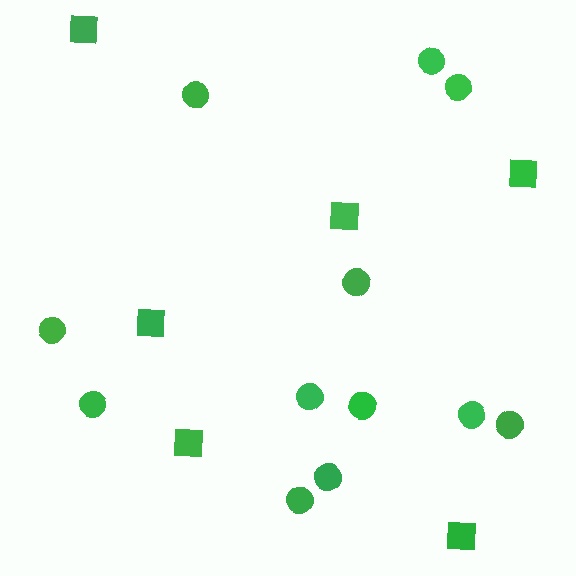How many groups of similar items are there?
There are 2 groups: one group of circles (12) and one group of squares (6).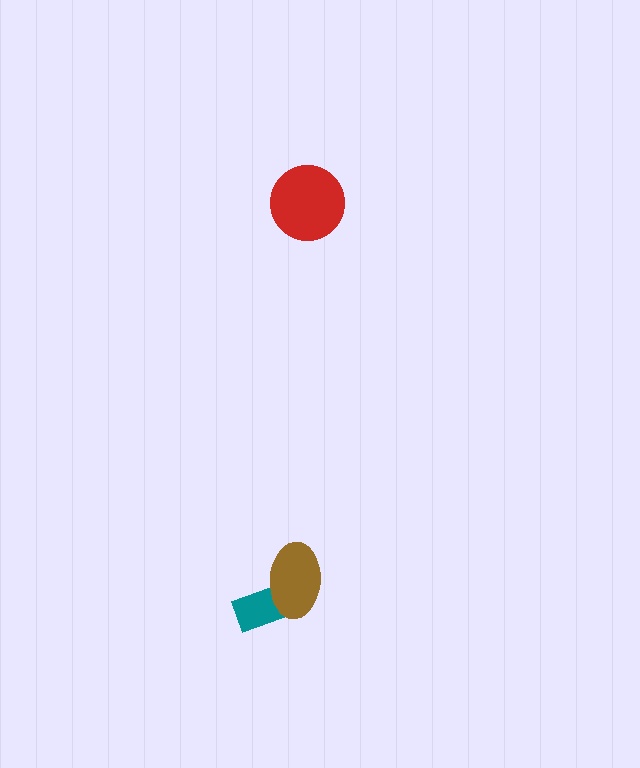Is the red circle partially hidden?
No, no other shape covers it.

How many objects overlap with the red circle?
0 objects overlap with the red circle.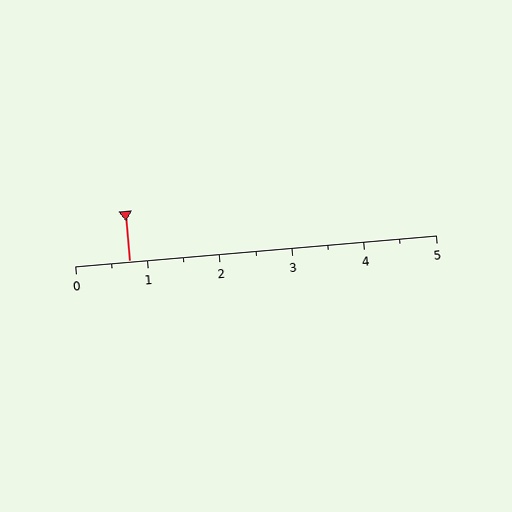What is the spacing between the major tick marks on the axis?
The major ticks are spaced 1 apart.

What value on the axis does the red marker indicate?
The marker indicates approximately 0.8.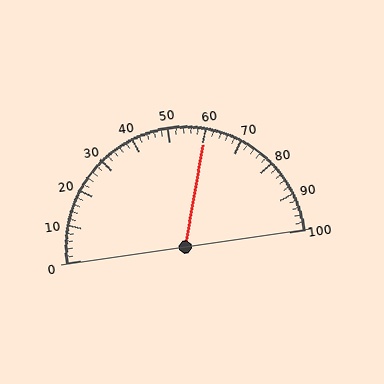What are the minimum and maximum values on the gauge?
The gauge ranges from 0 to 100.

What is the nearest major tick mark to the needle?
The nearest major tick mark is 60.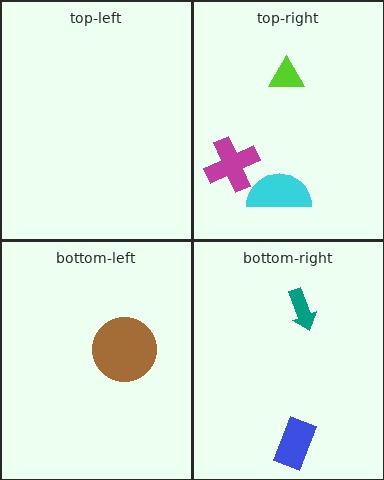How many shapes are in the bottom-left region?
1.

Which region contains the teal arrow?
The bottom-right region.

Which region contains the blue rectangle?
The bottom-right region.